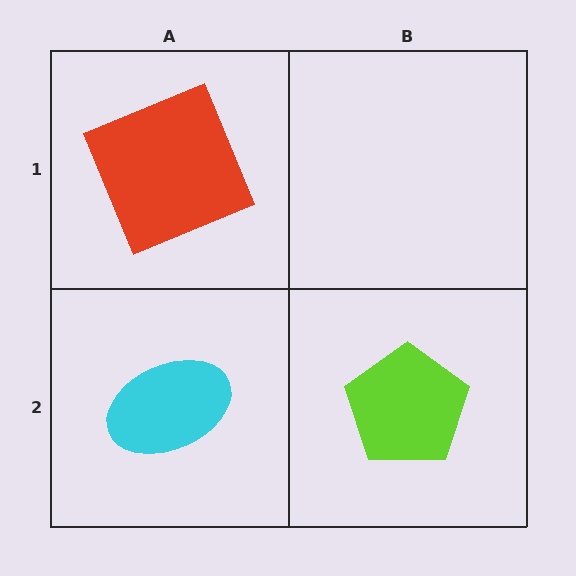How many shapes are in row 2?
2 shapes.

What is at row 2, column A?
A cyan ellipse.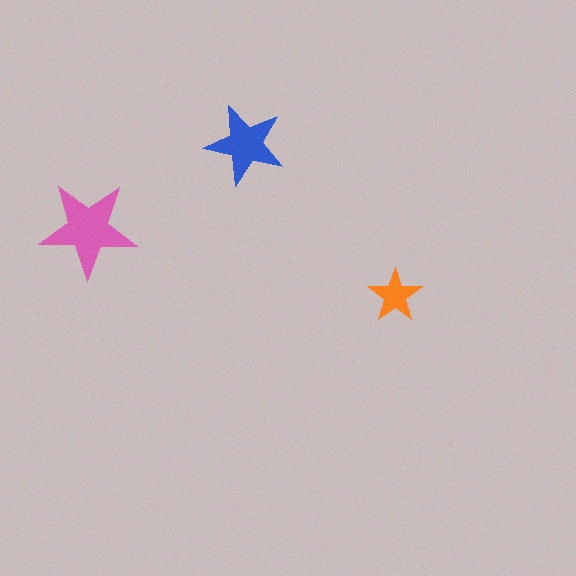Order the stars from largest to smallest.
the pink one, the blue one, the orange one.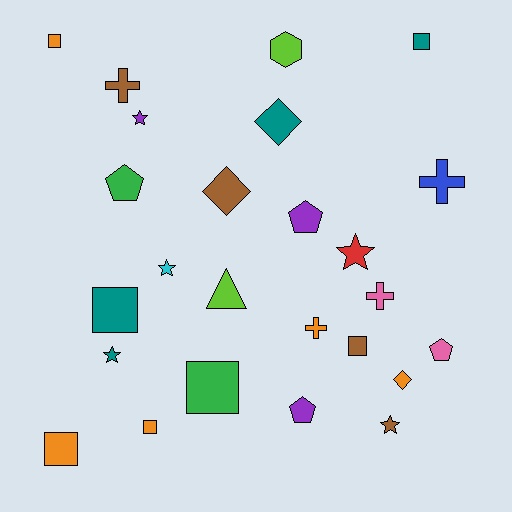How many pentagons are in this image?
There are 4 pentagons.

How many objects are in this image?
There are 25 objects.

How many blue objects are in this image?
There is 1 blue object.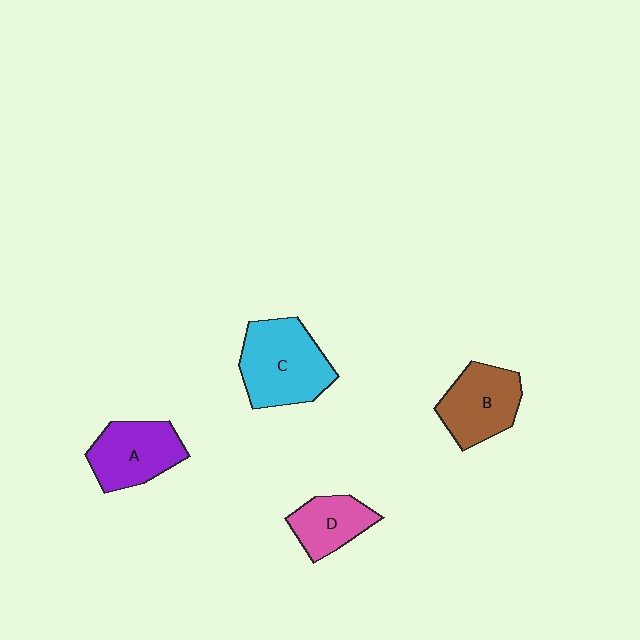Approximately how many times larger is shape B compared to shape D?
Approximately 1.3 times.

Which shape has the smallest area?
Shape D (pink).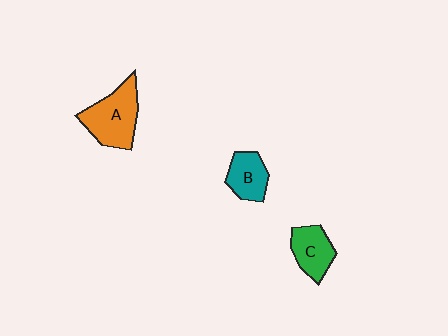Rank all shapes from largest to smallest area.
From largest to smallest: A (orange), C (green), B (teal).